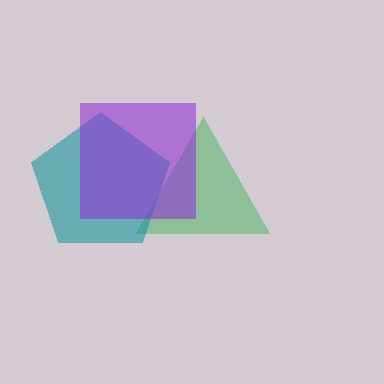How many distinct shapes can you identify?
There are 3 distinct shapes: a green triangle, a teal pentagon, a purple square.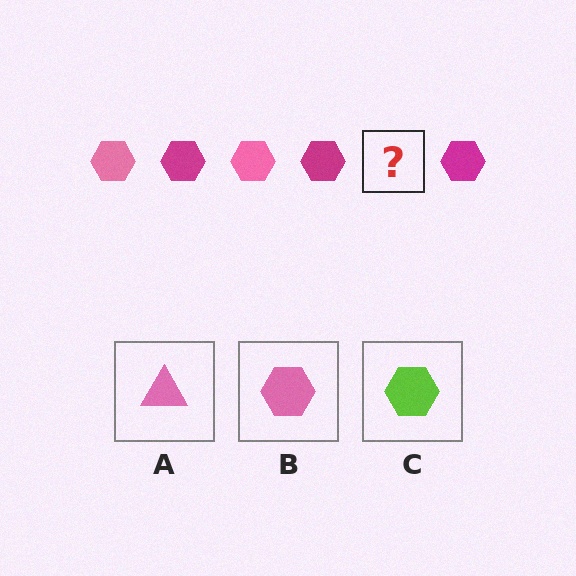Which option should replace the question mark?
Option B.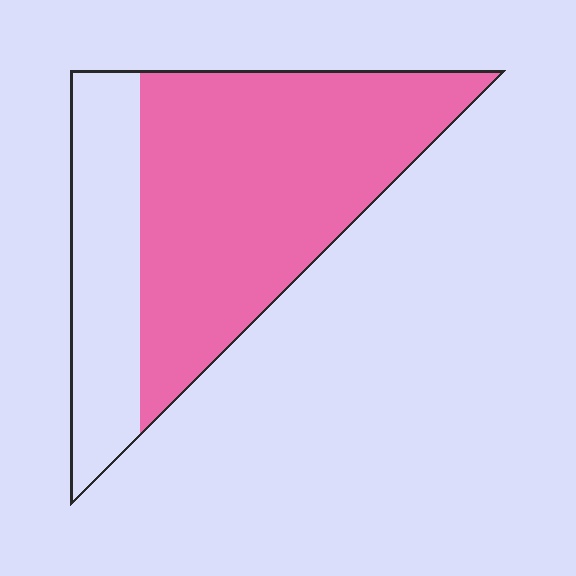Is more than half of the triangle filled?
Yes.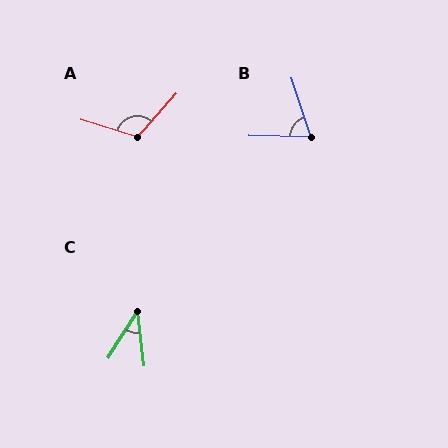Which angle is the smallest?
C, at approximately 39 degrees.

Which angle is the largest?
A, at approximately 115 degrees.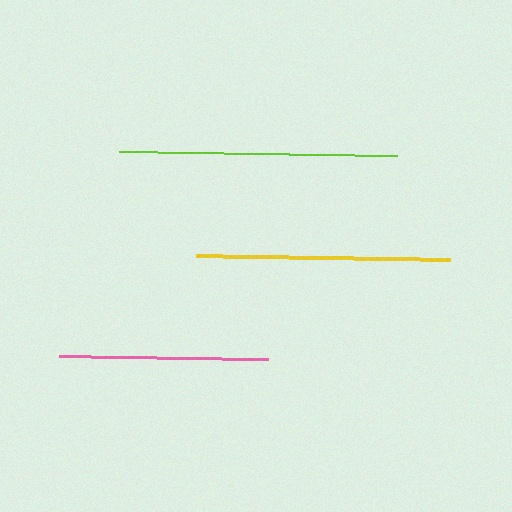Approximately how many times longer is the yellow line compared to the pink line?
The yellow line is approximately 1.2 times the length of the pink line.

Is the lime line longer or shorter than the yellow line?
The lime line is longer than the yellow line.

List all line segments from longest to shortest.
From longest to shortest: lime, yellow, pink.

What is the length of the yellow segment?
The yellow segment is approximately 254 pixels long.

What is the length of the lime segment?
The lime segment is approximately 278 pixels long.